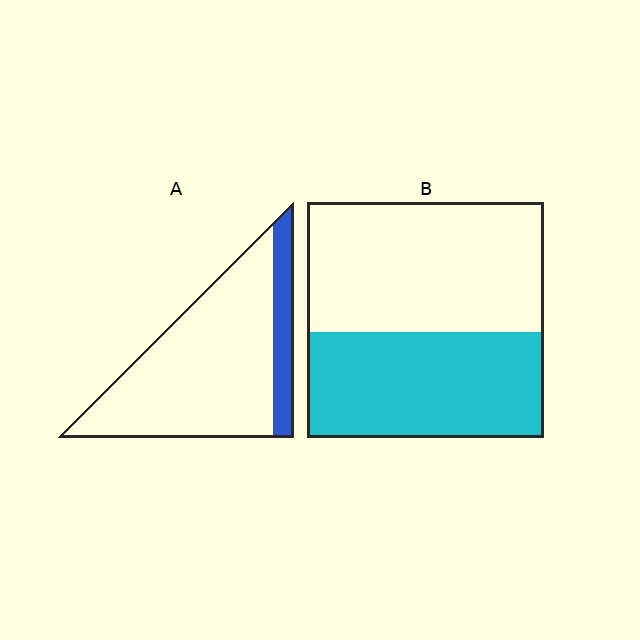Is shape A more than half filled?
No.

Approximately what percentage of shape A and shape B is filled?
A is approximately 15% and B is approximately 45%.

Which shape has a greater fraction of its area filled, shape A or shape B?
Shape B.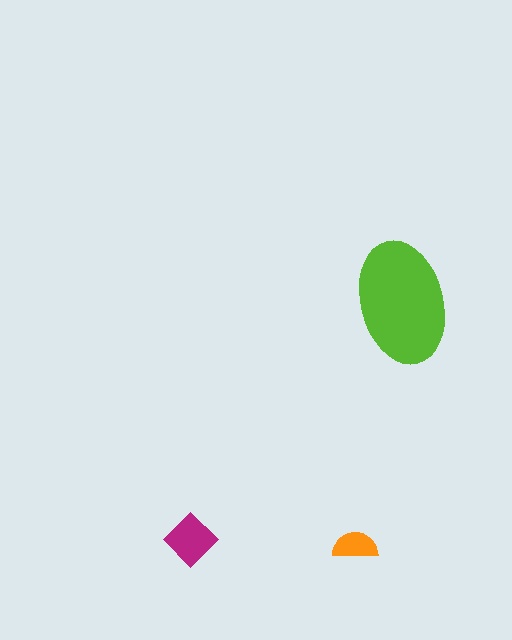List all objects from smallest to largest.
The orange semicircle, the magenta diamond, the lime ellipse.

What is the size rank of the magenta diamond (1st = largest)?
2nd.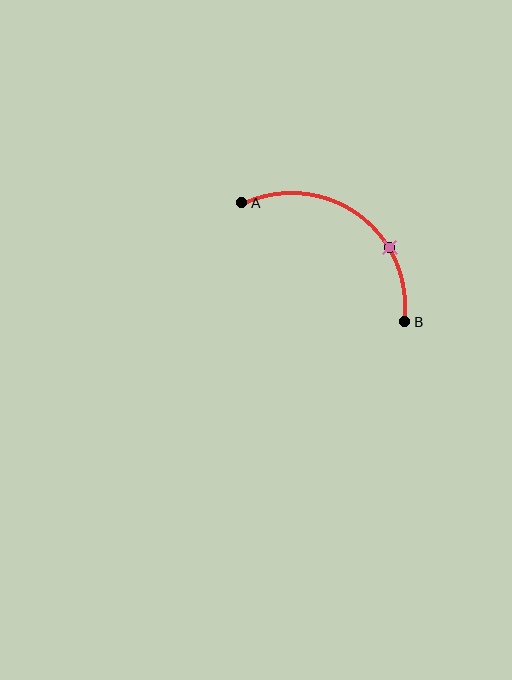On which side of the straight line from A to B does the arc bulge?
The arc bulges above and to the right of the straight line connecting A and B.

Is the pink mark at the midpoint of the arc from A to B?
No. The pink mark lies on the arc but is closer to endpoint B. The arc midpoint would be at the point on the curve equidistant along the arc from both A and B.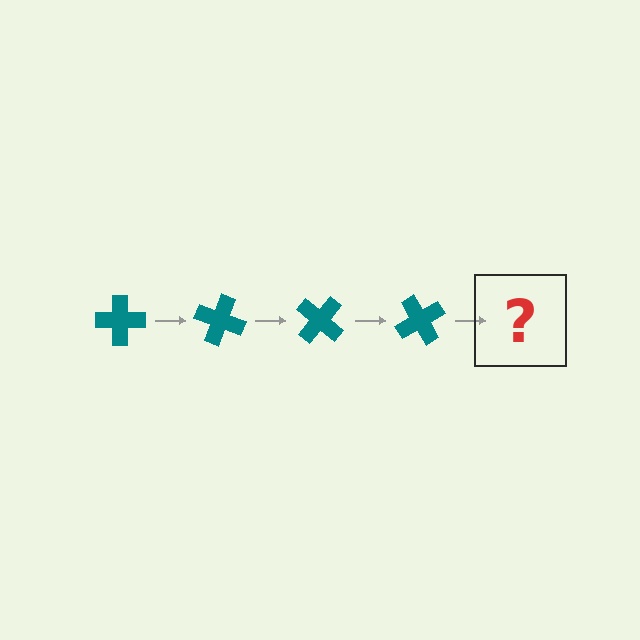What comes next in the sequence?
The next element should be a teal cross rotated 80 degrees.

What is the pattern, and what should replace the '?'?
The pattern is that the cross rotates 20 degrees each step. The '?' should be a teal cross rotated 80 degrees.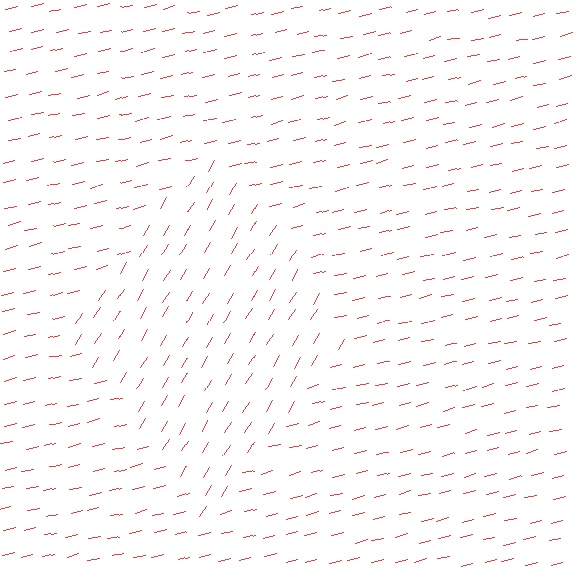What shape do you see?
I see a diamond.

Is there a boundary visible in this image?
Yes, there is a texture boundary formed by a change in line orientation.